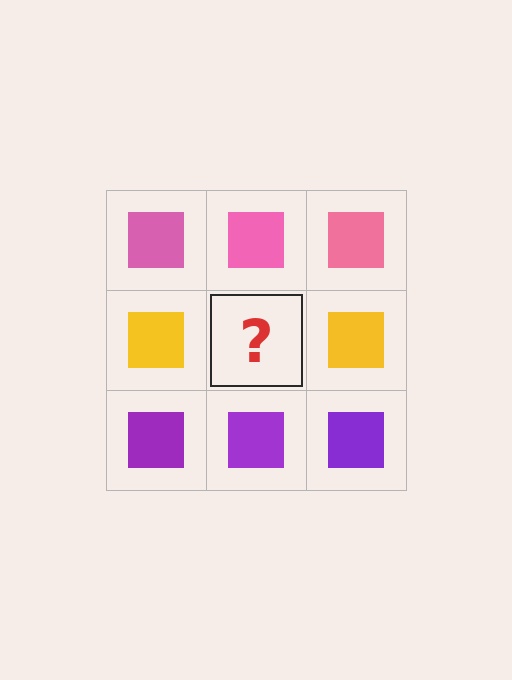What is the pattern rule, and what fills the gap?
The rule is that each row has a consistent color. The gap should be filled with a yellow square.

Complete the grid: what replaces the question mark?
The question mark should be replaced with a yellow square.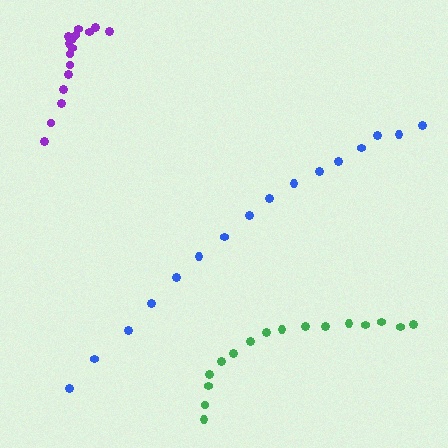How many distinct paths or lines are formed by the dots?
There are 3 distinct paths.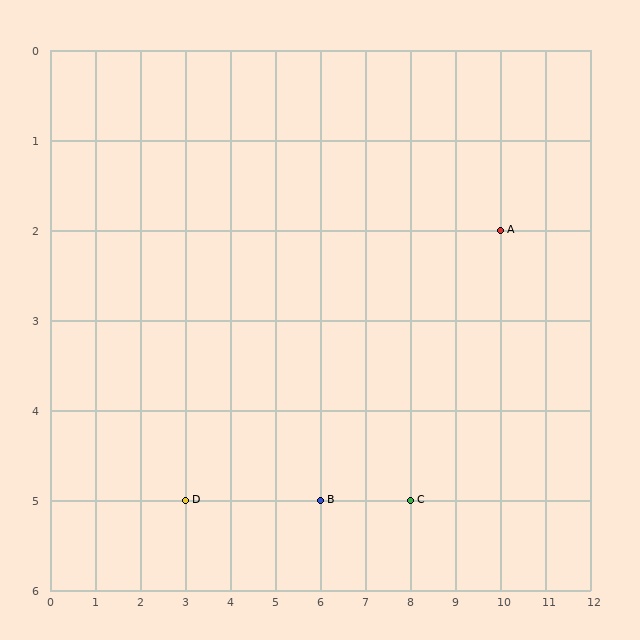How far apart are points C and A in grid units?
Points C and A are 2 columns and 3 rows apart (about 3.6 grid units diagonally).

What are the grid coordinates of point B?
Point B is at grid coordinates (6, 5).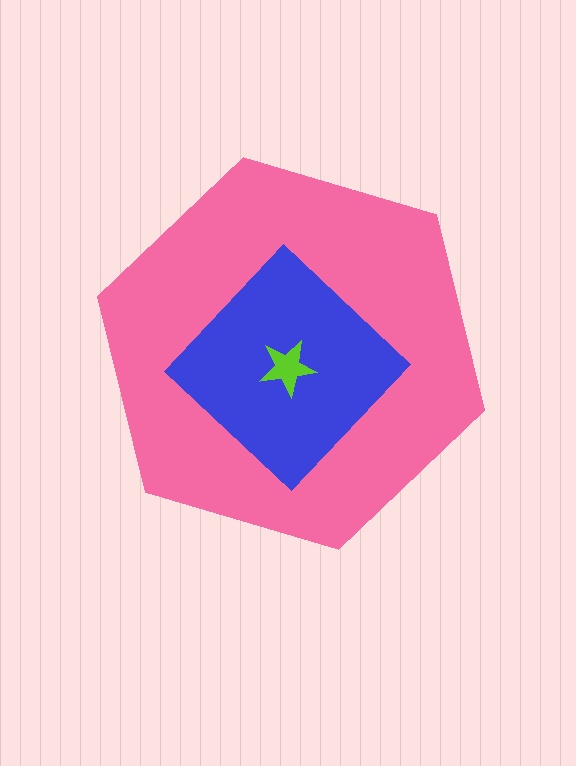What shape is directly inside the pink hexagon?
The blue diamond.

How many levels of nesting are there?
3.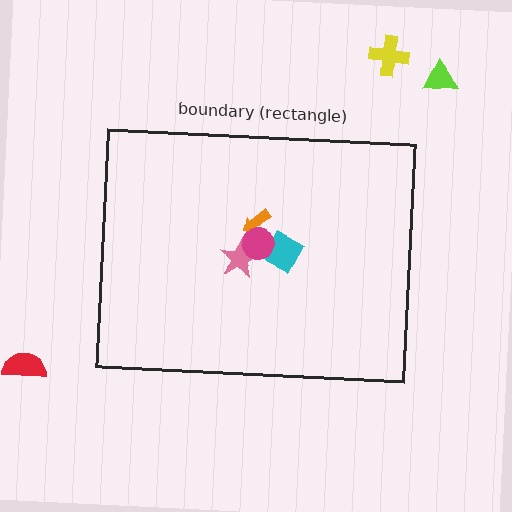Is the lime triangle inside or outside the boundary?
Outside.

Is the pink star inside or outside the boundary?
Inside.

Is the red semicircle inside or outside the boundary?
Outside.